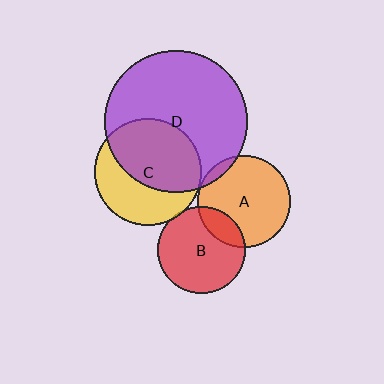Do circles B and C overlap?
Yes.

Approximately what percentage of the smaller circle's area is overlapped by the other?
Approximately 5%.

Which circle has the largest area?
Circle D (purple).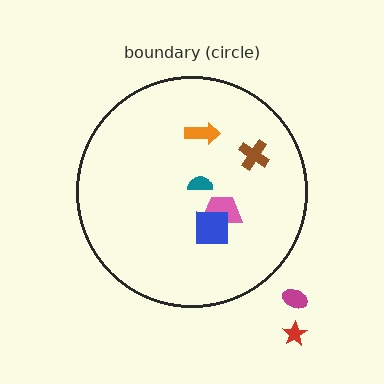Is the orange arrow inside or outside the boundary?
Inside.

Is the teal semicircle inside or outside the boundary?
Inside.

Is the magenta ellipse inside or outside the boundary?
Outside.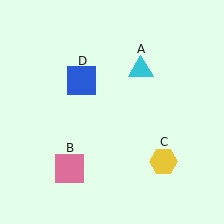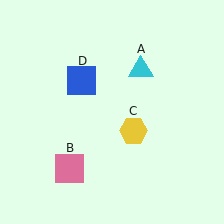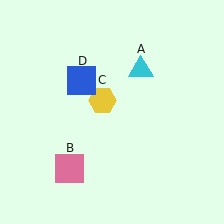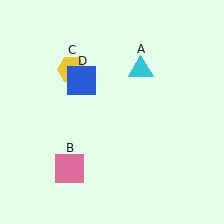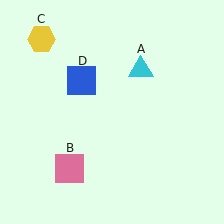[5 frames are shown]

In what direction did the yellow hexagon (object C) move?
The yellow hexagon (object C) moved up and to the left.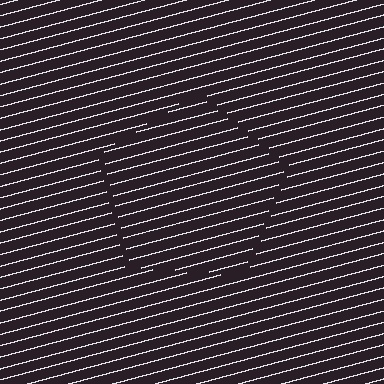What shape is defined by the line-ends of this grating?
An illusory pentagon. The interior of the shape contains the same grating, shifted by half a period — the contour is defined by the phase discontinuity where line-ends from the inner and outer gratings abut.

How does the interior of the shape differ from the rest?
The interior of the shape contains the same grating, shifted by half a period — the contour is defined by the phase discontinuity where line-ends from the inner and outer gratings abut.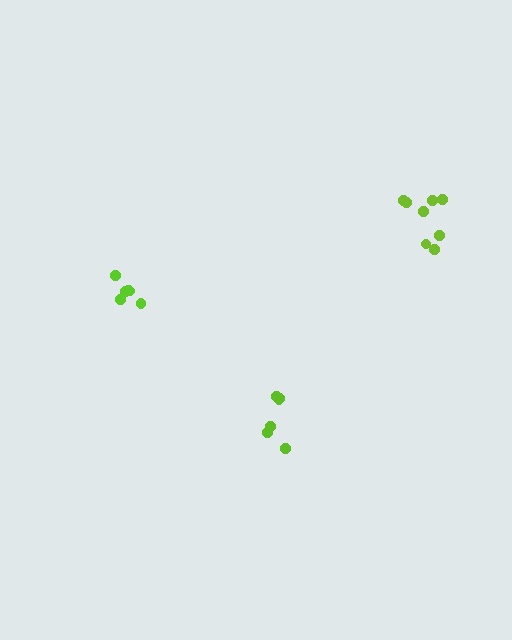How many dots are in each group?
Group 1: 8 dots, Group 2: 6 dots, Group 3: 6 dots (20 total).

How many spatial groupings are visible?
There are 3 spatial groupings.